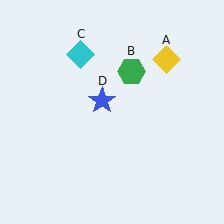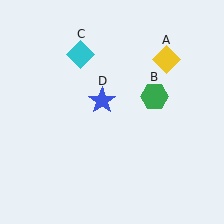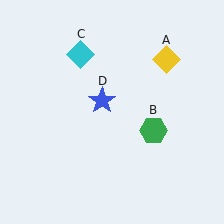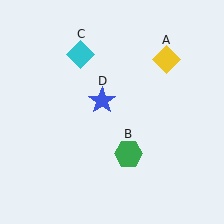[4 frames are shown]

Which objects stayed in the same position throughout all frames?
Yellow diamond (object A) and cyan diamond (object C) and blue star (object D) remained stationary.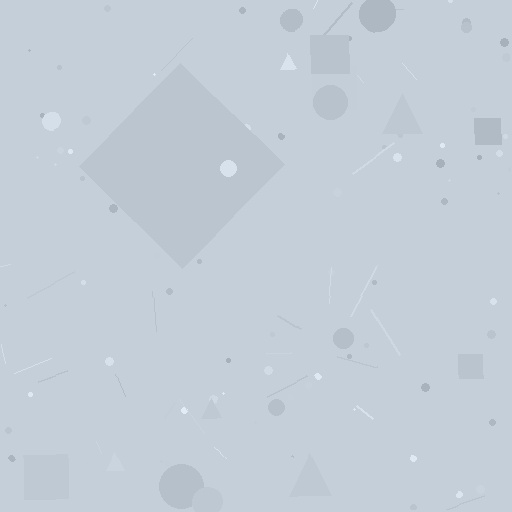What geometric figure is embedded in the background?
A diamond is embedded in the background.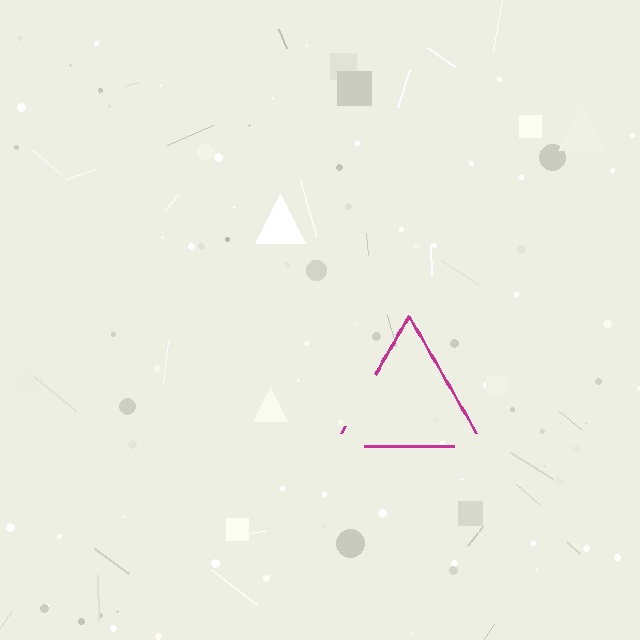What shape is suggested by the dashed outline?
The dashed outline suggests a triangle.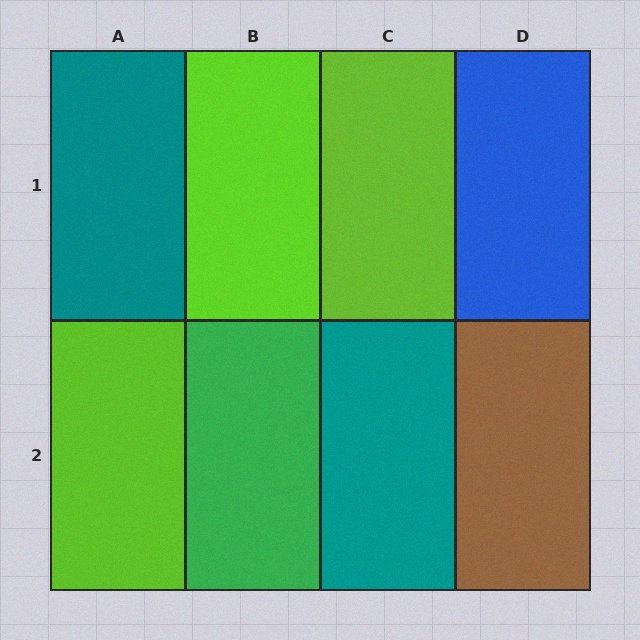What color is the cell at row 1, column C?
Lime.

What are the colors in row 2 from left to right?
Lime, green, teal, brown.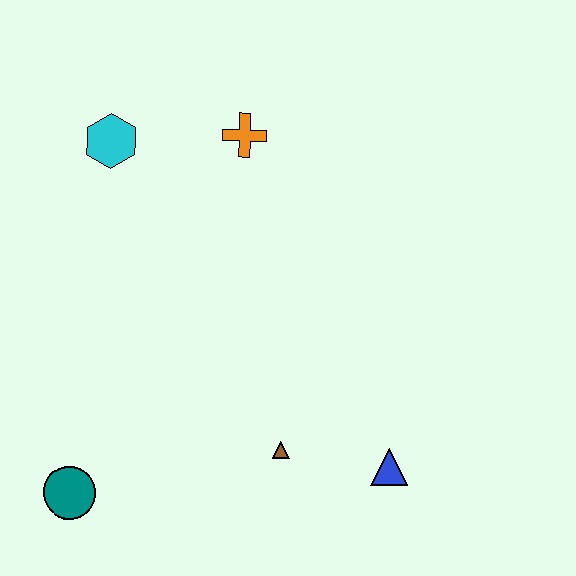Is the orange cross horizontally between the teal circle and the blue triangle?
Yes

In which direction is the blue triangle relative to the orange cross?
The blue triangle is below the orange cross.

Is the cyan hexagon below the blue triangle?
No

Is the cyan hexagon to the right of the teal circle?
Yes